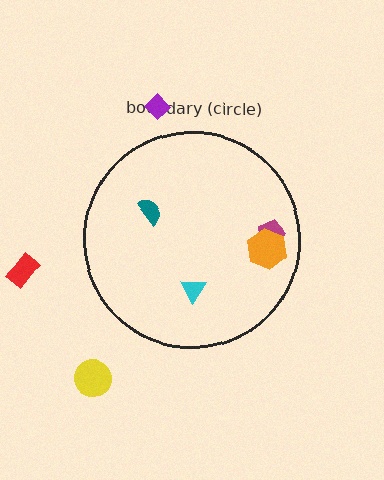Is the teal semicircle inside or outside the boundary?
Inside.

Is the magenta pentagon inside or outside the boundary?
Inside.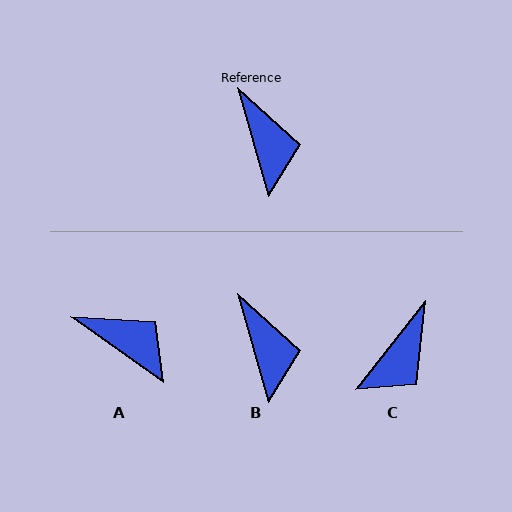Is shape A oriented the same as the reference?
No, it is off by about 39 degrees.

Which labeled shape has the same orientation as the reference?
B.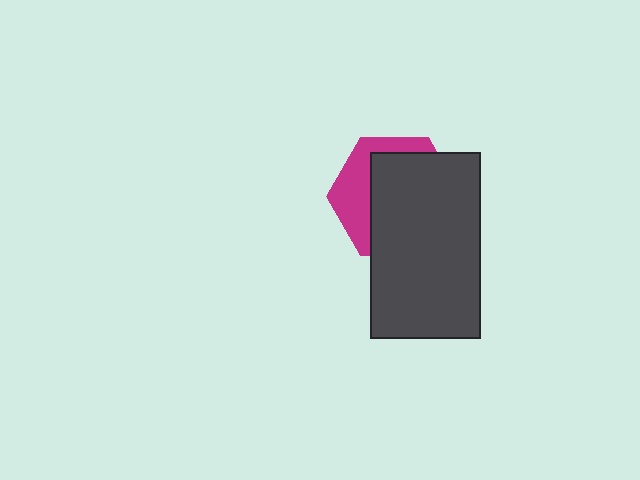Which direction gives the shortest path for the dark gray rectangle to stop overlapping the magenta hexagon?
Moving toward the lower-right gives the shortest separation.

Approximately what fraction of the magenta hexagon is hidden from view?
Roughly 67% of the magenta hexagon is hidden behind the dark gray rectangle.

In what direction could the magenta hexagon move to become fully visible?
The magenta hexagon could move toward the upper-left. That would shift it out from behind the dark gray rectangle entirely.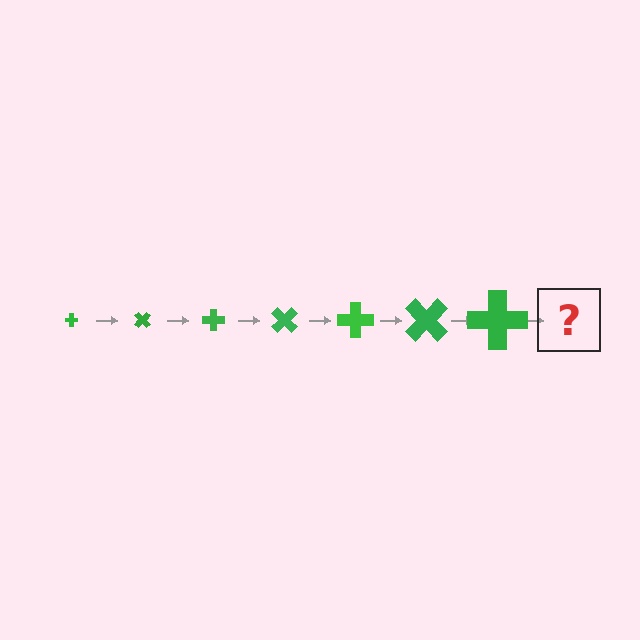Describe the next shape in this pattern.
It should be a cross, larger than the previous one and rotated 315 degrees from the start.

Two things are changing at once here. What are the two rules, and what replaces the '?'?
The two rules are that the cross grows larger each step and it rotates 45 degrees each step. The '?' should be a cross, larger than the previous one and rotated 315 degrees from the start.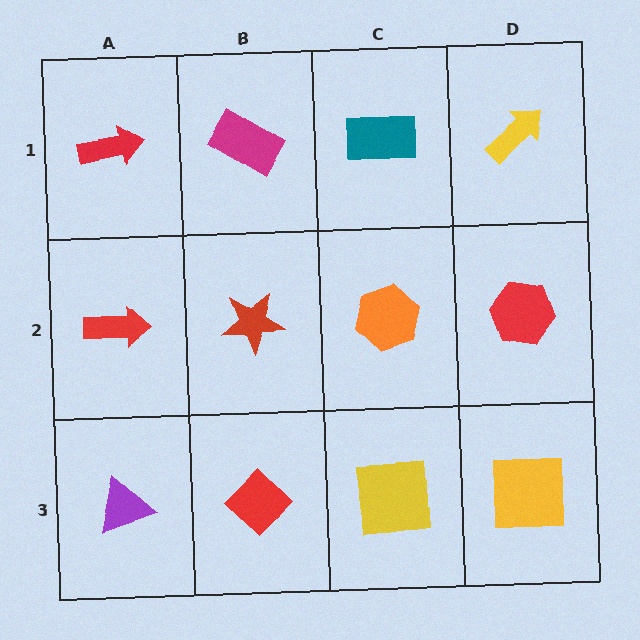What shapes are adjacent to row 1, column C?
An orange hexagon (row 2, column C), a magenta rectangle (row 1, column B), a yellow arrow (row 1, column D).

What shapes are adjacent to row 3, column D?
A red hexagon (row 2, column D), a yellow square (row 3, column C).